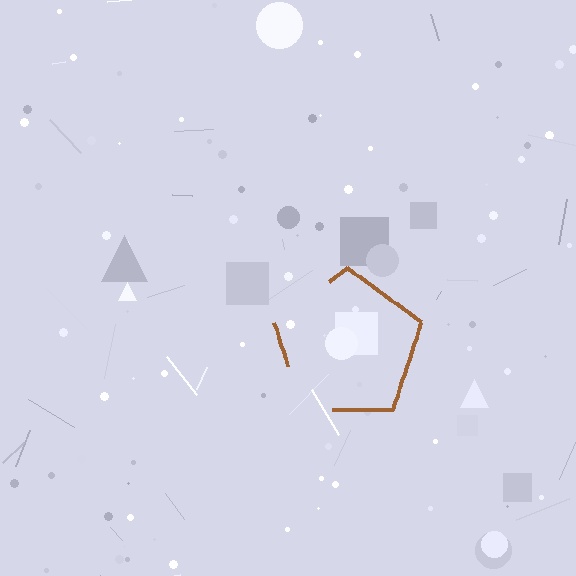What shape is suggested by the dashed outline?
The dashed outline suggests a pentagon.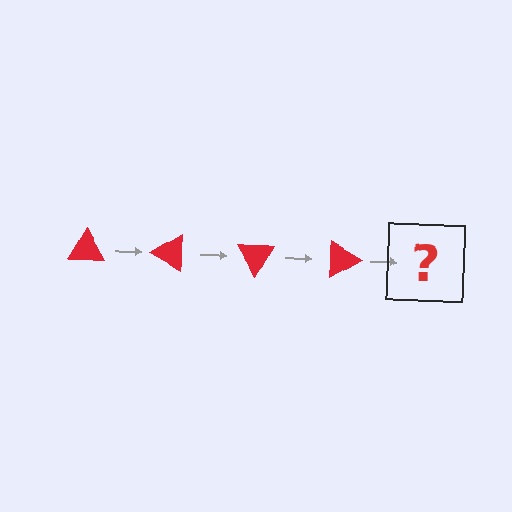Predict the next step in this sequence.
The next step is a red triangle rotated 120 degrees.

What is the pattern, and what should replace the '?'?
The pattern is that the triangle rotates 30 degrees each step. The '?' should be a red triangle rotated 120 degrees.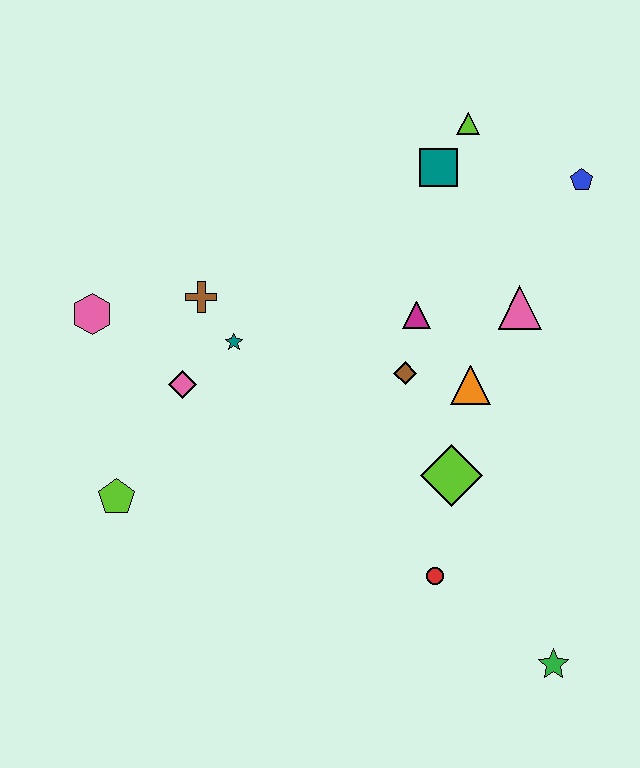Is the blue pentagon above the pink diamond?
Yes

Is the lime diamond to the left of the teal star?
No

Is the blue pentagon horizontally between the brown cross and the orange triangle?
No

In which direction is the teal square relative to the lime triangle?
The teal square is below the lime triangle.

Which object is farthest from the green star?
The pink hexagon is farthest from the green star.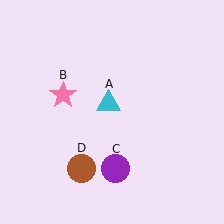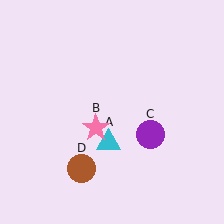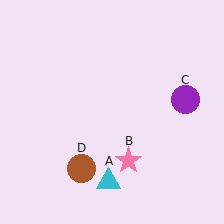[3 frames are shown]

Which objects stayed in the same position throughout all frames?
Brown circle (object D) remained stationary.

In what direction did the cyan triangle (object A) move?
The cyan triangle (object A) moved down.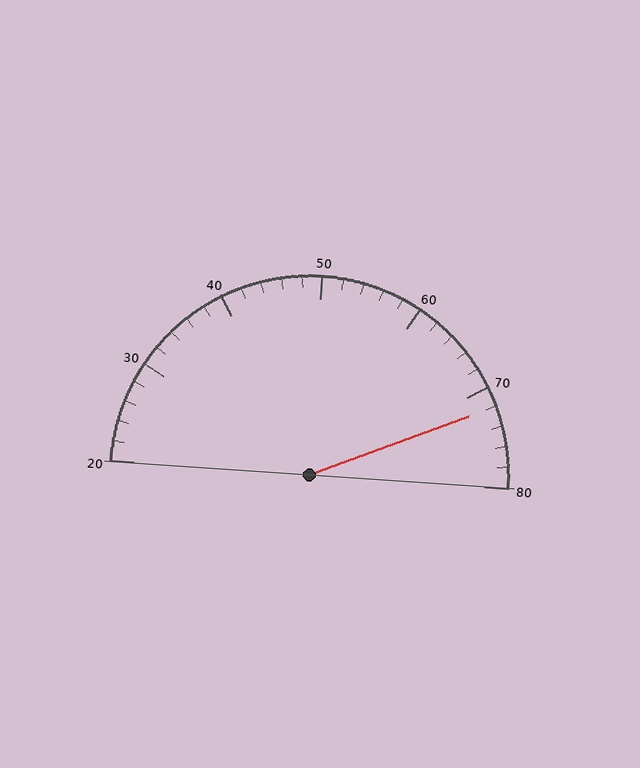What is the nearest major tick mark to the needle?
The nearest major tick mark is 70.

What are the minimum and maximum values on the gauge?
The gauge ranges from 20 to 80.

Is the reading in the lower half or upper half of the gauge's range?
The reading is in the upper half of the range (20 to 80).